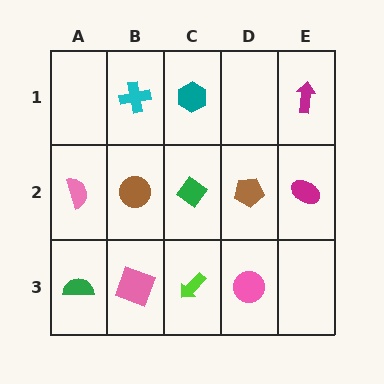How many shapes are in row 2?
5 shapes.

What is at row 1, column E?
A magenta arrow.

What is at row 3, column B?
A pink square.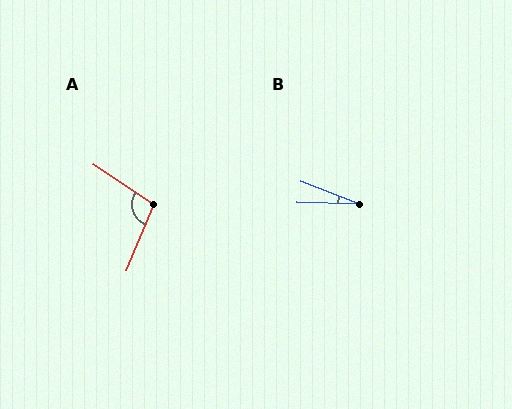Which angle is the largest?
A, at approximately 101 degrees.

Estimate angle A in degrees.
Approximately 101 degrees.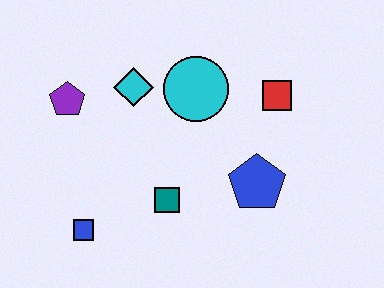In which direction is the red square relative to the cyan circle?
The red square is to the right of the cyan circle.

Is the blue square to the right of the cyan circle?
No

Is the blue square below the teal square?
Yes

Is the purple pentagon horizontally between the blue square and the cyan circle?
No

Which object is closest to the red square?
The cyan circle is closest to the red square.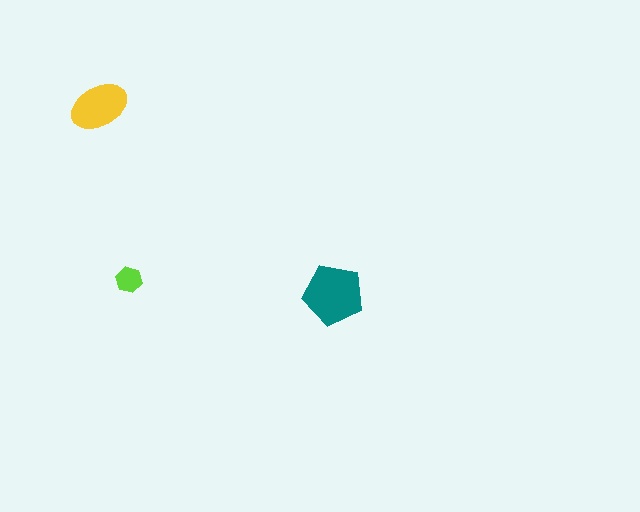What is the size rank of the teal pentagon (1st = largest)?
1st.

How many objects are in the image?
There are 3 objects in the image.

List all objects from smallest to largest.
The lime hexagon, the yellow ellipse, the teal pentagon.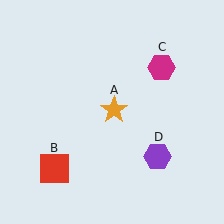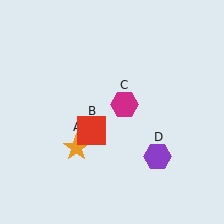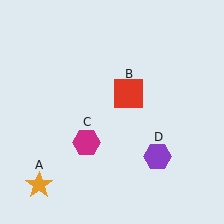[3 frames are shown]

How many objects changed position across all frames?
3 objects changed position: orange star (object A), red square (object B), magenta hexagon (object C).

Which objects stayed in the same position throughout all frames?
Purple hexagon (object D) remained stationary.